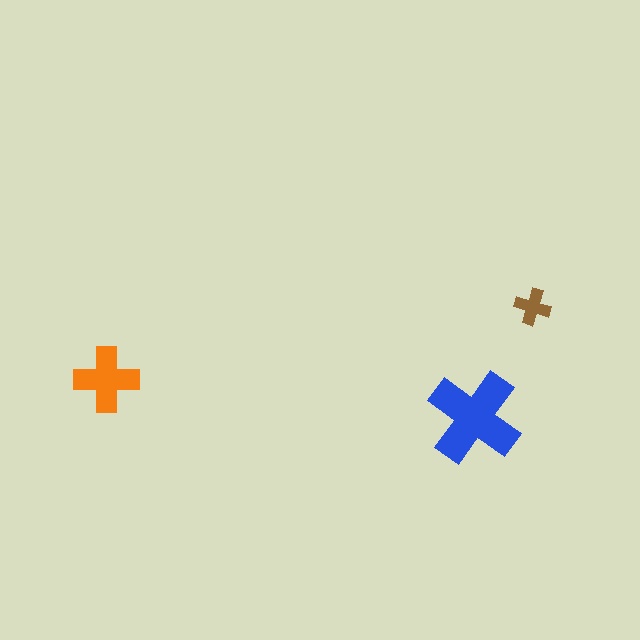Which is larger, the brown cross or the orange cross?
The orange one.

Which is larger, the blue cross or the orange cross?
The blue one.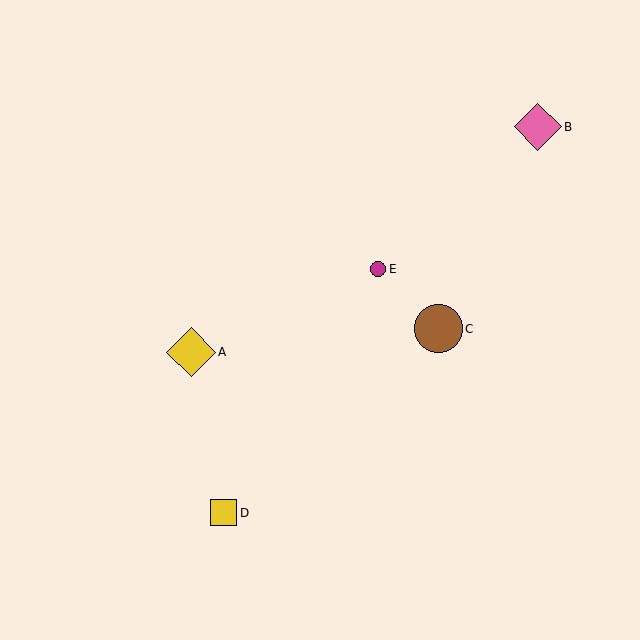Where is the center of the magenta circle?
The center of the magenta circle is at (378, 269).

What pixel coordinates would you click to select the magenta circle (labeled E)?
Click at (378, 269) to select the magenta circle E.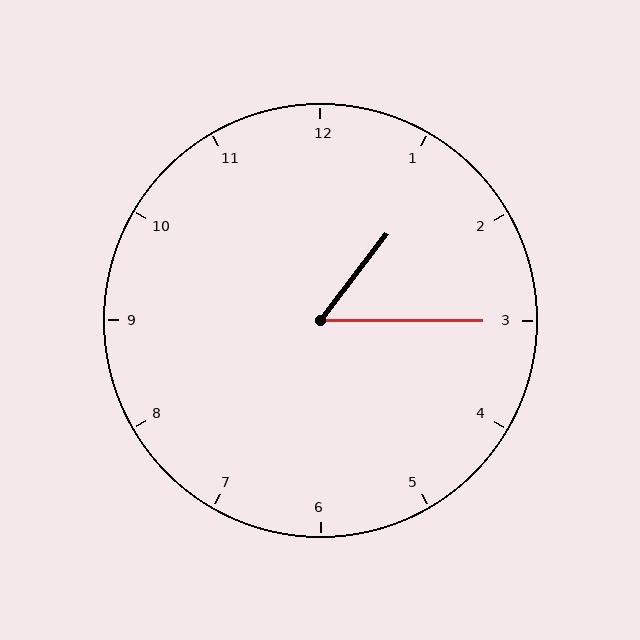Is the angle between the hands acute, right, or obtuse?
It is acute.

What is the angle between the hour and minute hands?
Approximately 52 degrees.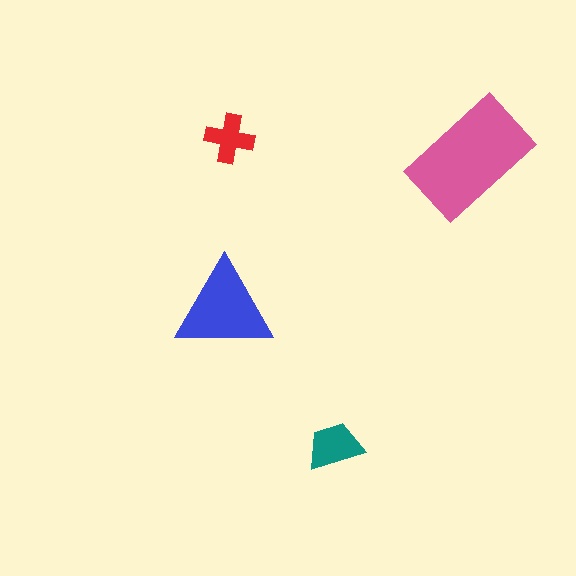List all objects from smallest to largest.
The red cross, the teal trapezoid, the blue triangle, the pink rectangle.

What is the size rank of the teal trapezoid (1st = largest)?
3rd.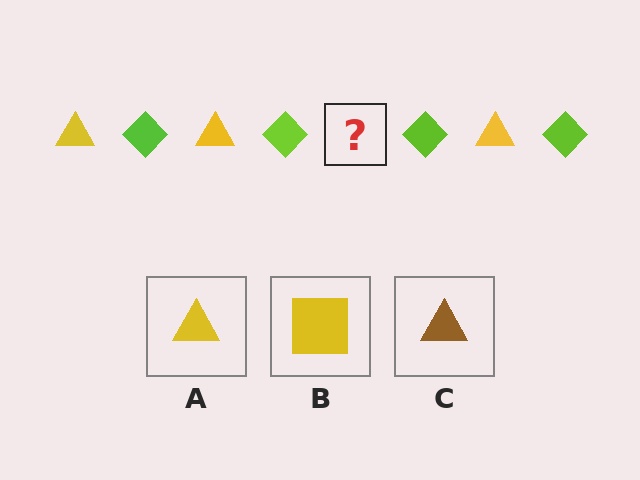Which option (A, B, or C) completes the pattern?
A.